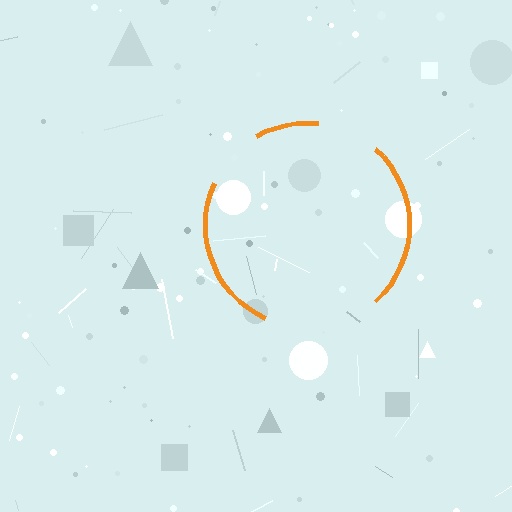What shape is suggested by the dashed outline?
The dashed outline suggests a circle.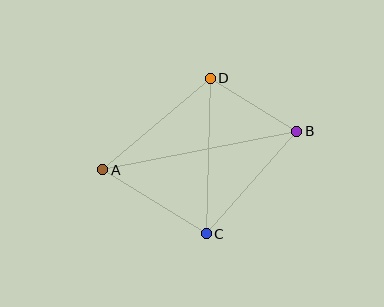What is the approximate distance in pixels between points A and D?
The distance between A and D is approximately 141 pixels.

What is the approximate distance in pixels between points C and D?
The distance between C and D is approximately 156 pixels.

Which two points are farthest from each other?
Points A and B are farthest from each other.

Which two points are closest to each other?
Points B and D are closest to each other.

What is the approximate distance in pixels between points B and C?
The distance between B and C is approximately 137 pixels.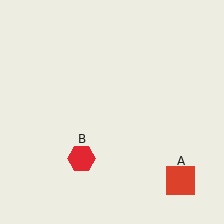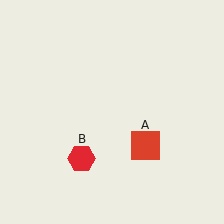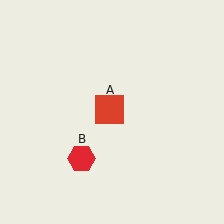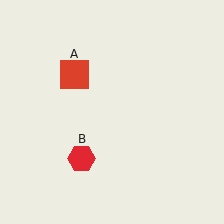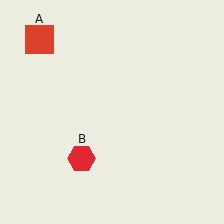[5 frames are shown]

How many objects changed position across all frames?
1 object changed position: red square (object A).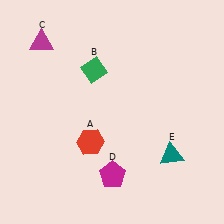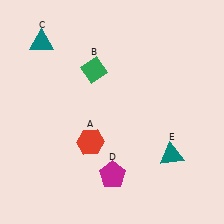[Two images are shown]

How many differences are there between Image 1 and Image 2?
There is 1 difference between the two images.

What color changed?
The triangle (C) changed from magenta in Image 1 to teal in Image 2.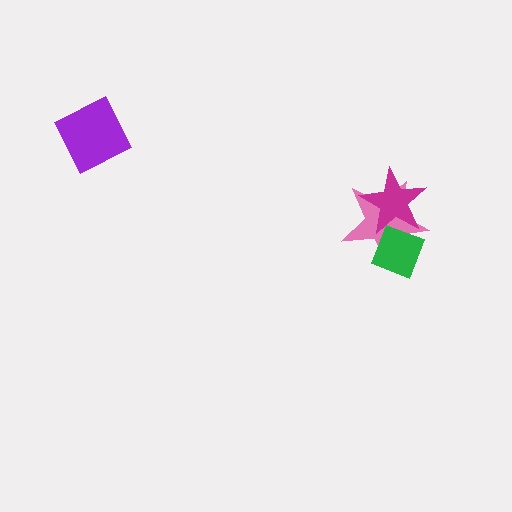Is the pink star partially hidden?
Yes, it is partially covered by another shape.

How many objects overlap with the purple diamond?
0 objects overlap with the purple diamond.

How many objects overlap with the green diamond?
2 objects overlap with the green diamond.